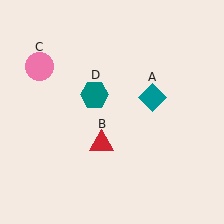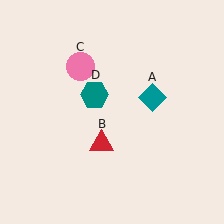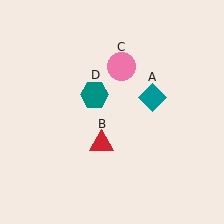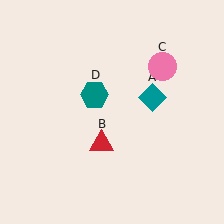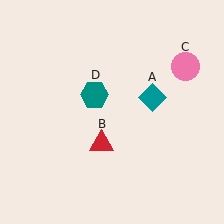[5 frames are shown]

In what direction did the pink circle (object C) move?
The pink circle (object C) moved right.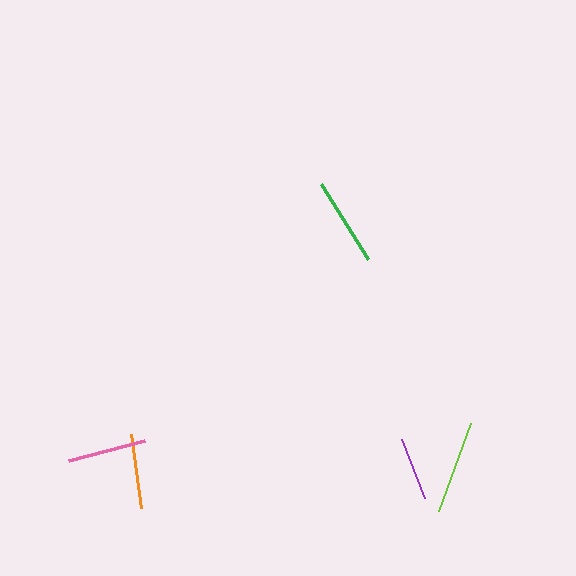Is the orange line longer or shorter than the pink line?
The pink line is longer than the orange line.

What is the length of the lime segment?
The lime segment is approximately 93 pixels long.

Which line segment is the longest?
The lime line is the longest at approximately 93 pixels.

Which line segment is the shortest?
The purple line is the shortest at approximately 64 pixels.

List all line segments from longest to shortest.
From longest to shortest: lime, green, pink, orange, purple.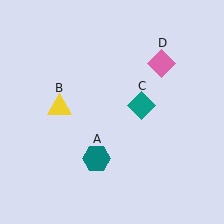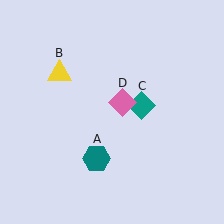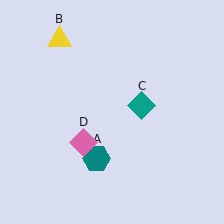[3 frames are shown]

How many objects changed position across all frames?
2 objects changed position: yellow triangle (object B), pink diamond (object D).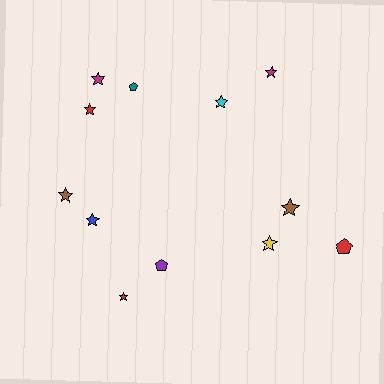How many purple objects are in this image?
There is 1 purple object.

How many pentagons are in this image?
There are 3 pentagons.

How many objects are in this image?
There are 12 objects.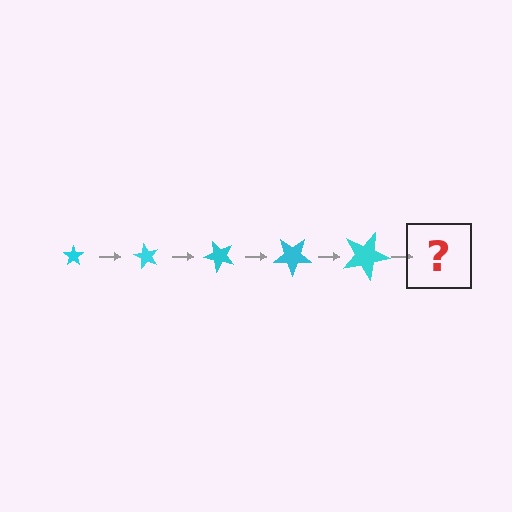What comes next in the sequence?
The next element should be a star, larger than the previous one and rotated 300 degrees from the start.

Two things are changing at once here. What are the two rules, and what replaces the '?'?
The two rules are that the star grows larger each step and it rotates 60 degrees each step. The '?' should be a star, larger than the previous one and rotated 300 degrees from the start.